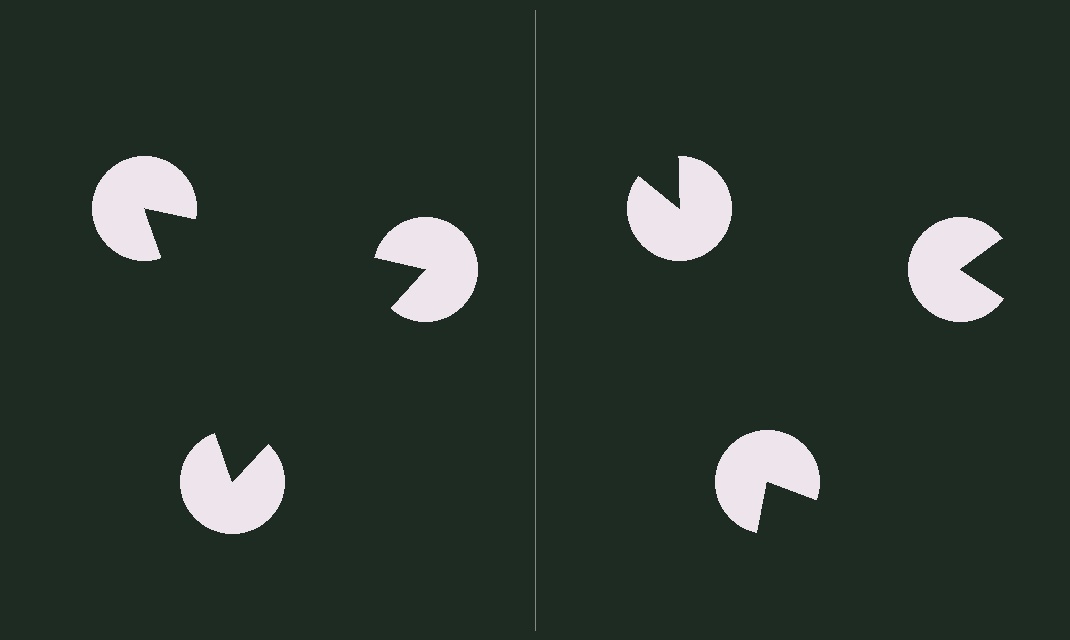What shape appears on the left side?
An illusory triangle.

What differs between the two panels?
The pac-man discs are positioned identically on both sides; only the wedge orientations differ. On the left they align to a triangle; on the right they are misaligned.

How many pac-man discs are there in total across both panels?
6 — 3 on each side.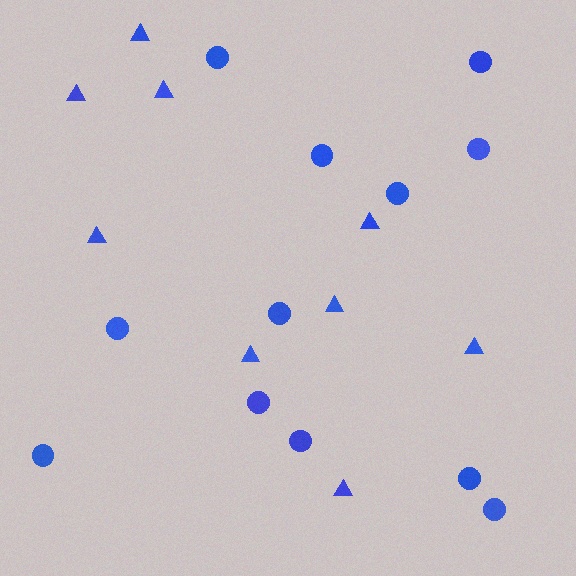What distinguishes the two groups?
There are 2 groups: one group of circles (12) and one group of triangles (9).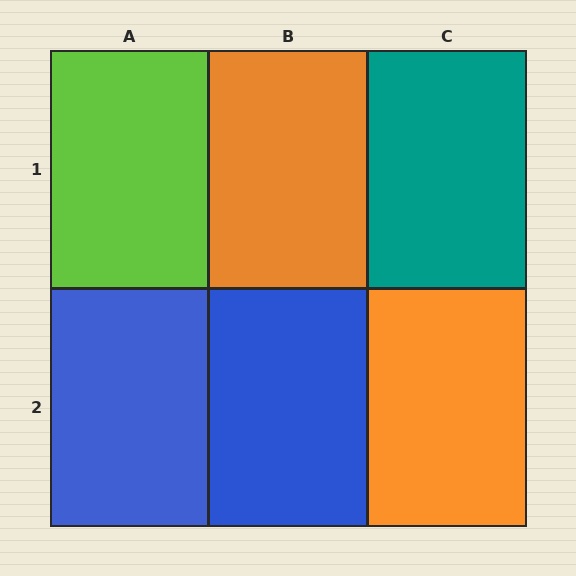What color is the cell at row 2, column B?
Blue.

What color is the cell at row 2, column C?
Orange.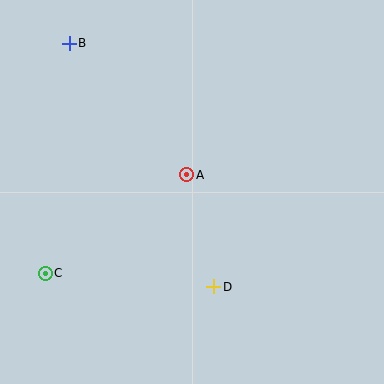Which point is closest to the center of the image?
Point A at (187, 175) is closest to the center.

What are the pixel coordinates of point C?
Point C is at (45, 273).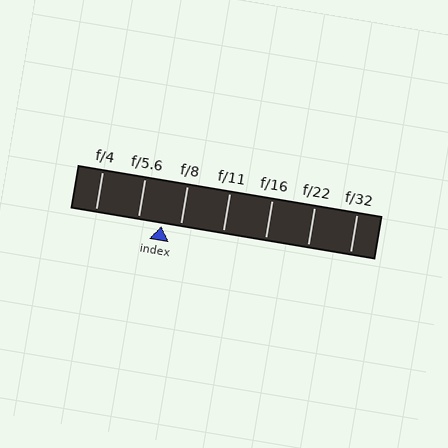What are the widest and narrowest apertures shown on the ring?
The widest aperture shown is f/4 and the narrowest is f/32.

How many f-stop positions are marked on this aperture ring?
There are 7 f-stop positions marked.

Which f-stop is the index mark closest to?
The index mark is closest to f/8.